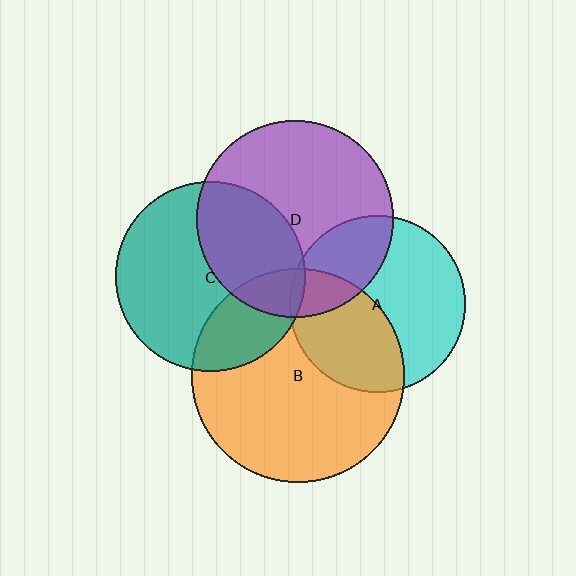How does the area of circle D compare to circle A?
Approximately 1.2 times.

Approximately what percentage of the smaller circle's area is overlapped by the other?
Approximately 25%.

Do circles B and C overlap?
Yes.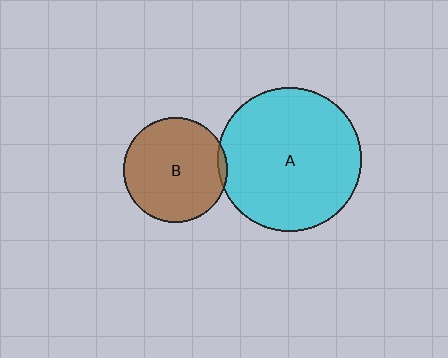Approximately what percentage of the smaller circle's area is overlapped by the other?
Approximately 5%.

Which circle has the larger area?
Circle A (cyan).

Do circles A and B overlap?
Yes.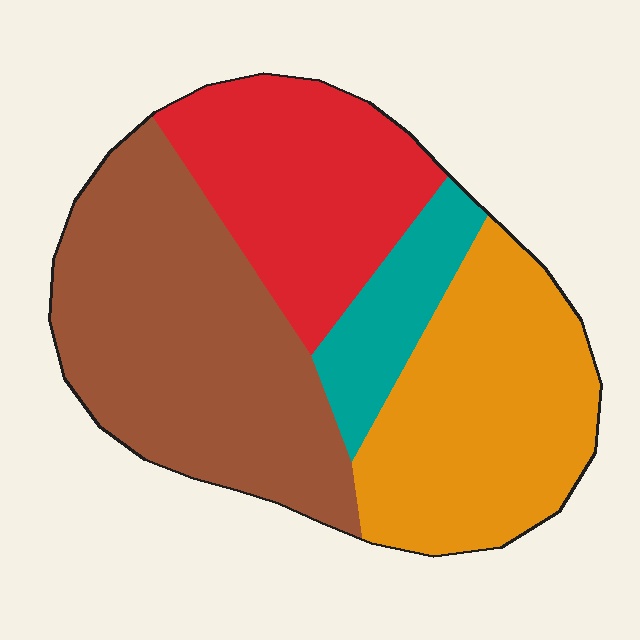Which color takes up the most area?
Brown, at roughly 35%.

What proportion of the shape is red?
Red covers 24% of the shape.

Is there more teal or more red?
Red.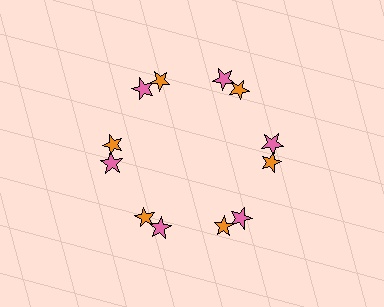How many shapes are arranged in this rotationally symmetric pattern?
There are 12 shapes, arranged in 6 groups of 2.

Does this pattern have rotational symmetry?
Yes, this pattern has 6-fold rotational symmetry. It looks the same after rotating 60 degrees around the center.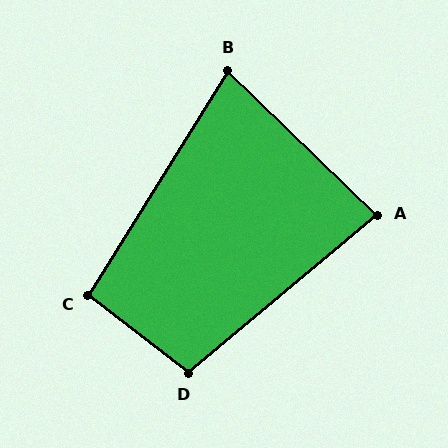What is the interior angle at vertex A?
Approximately 84 degrees (acute).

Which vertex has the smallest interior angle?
B, at approximately 78 degrees.